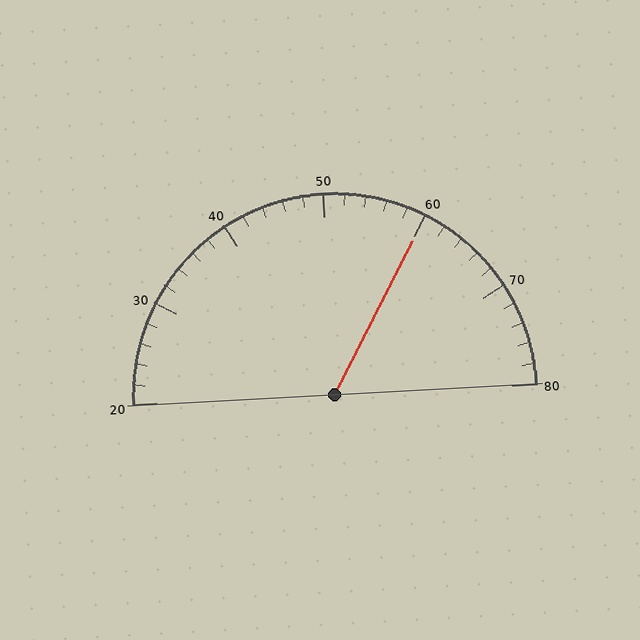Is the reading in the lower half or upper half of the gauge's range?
The reading is in the upper half of the range (20 to 80).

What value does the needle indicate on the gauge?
The needle indicates approximately 60.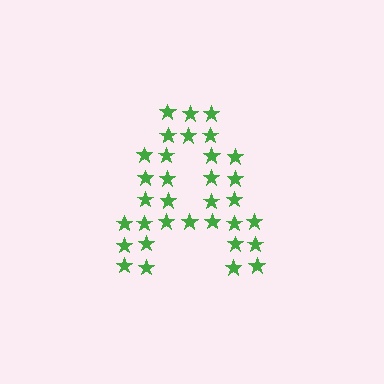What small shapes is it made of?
It is made of small stars.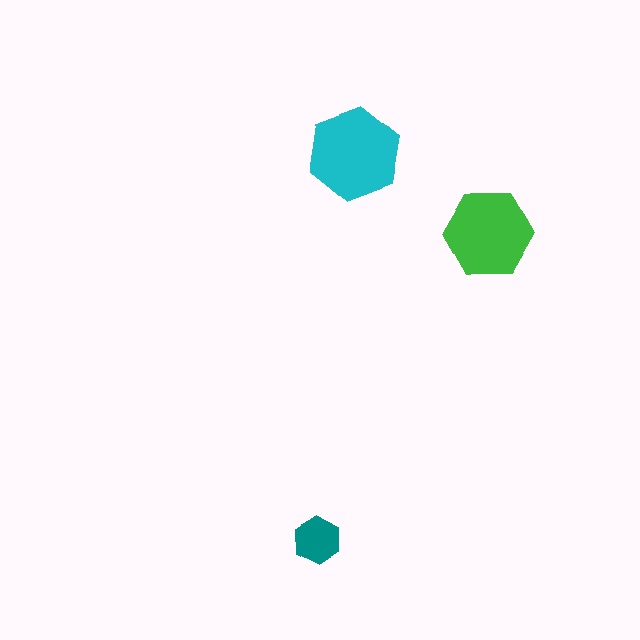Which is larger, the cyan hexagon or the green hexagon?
The cyan one.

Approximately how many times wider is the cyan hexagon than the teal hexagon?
About 2 times wider.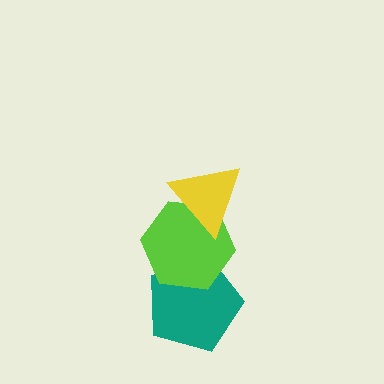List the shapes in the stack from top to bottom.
From top to bottom: the yellow triangle, the lime hexagon, the teal pentagon.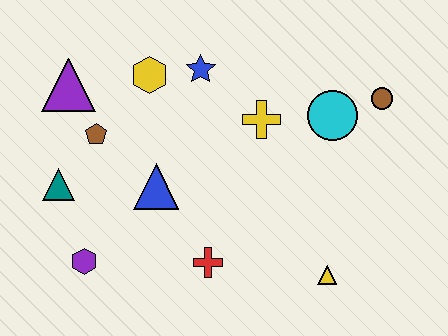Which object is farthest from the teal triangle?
The brown circle is farthest from the teal triangle.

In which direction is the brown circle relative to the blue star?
The brown circle is to the right of the blue star.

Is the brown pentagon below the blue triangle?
No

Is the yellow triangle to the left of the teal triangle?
No